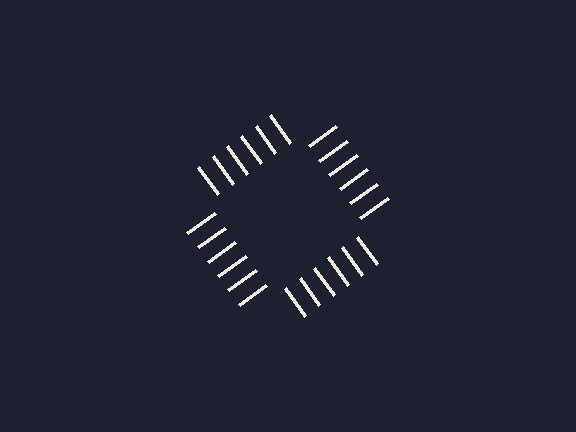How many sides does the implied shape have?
4 sides — the line-ends trace a square.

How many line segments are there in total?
24 — 6 along each of the 4 edges.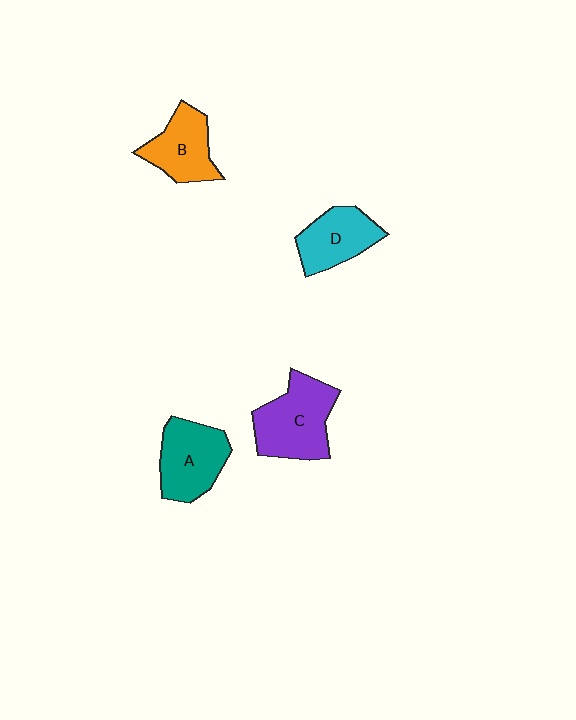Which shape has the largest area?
Shape C (purple).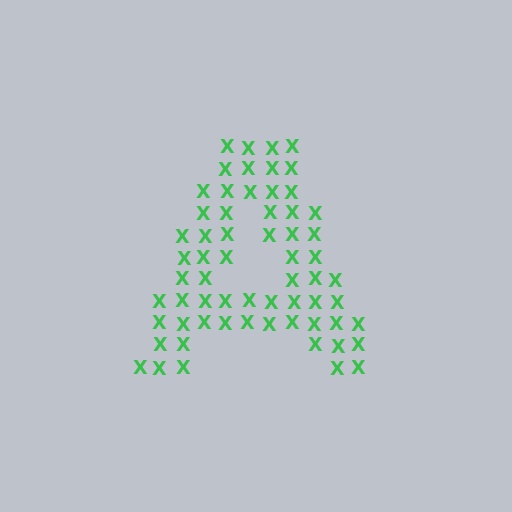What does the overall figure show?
The overall figure shows the letter A.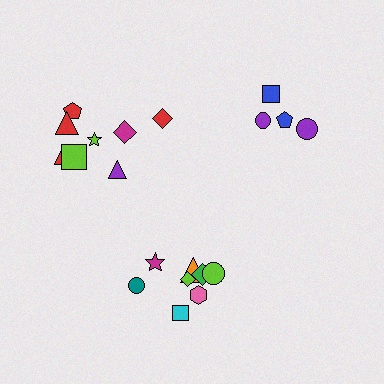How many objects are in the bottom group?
There are 8 objects.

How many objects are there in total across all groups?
There are 20 objects.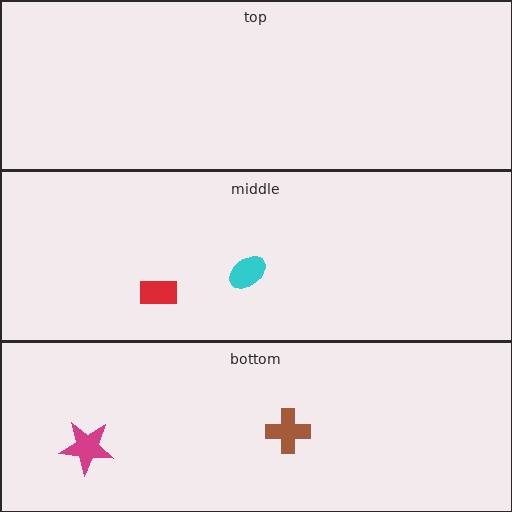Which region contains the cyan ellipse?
The middle region.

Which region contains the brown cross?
The bottom region.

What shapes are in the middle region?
The red rectangle, the cyan ellipse.